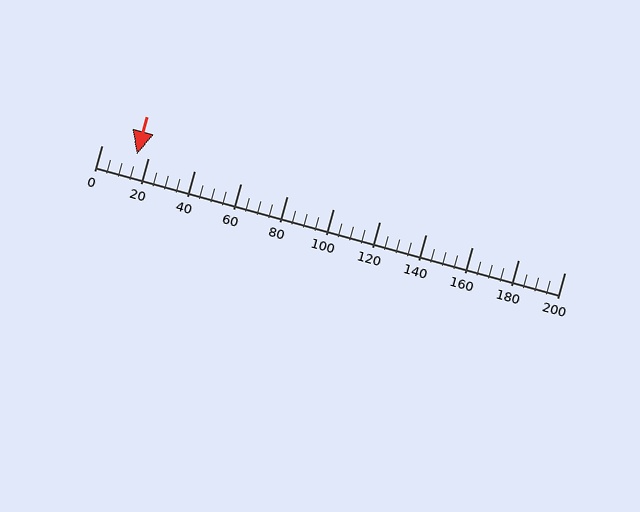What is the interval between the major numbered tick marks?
The major tick marks are spaced 20 units apart.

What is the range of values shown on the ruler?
The ruler shows values from 0 to 200.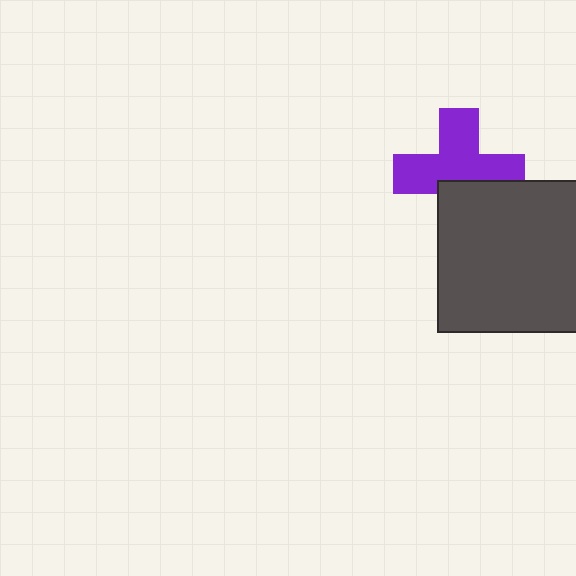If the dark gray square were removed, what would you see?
You would see the complete purple cross.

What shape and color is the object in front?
The object in front is a dark gray square.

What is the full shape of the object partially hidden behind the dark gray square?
The partially hidden object is a purple cross.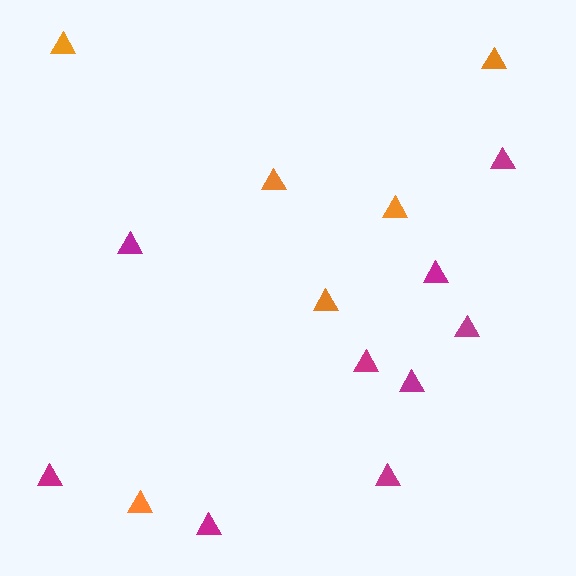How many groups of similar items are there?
There are 2 groups: one group of orange triangles (6) and one group of magenta triangles (9).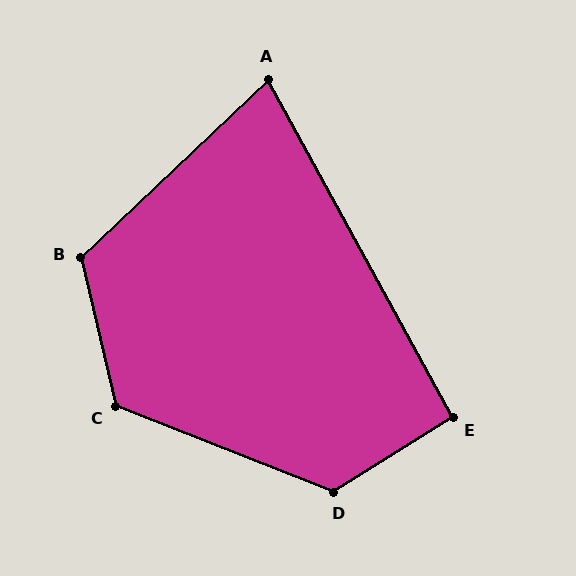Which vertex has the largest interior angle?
D, at approximately 126 degrees.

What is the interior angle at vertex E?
Approximately 94 degrees (approximately right).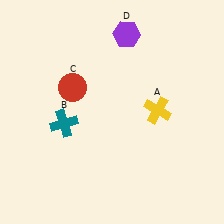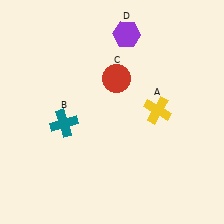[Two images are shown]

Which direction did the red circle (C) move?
The red circle (C) moved right.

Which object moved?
The red circle (C) moved right.